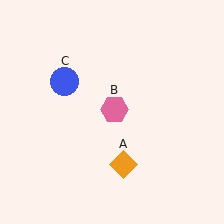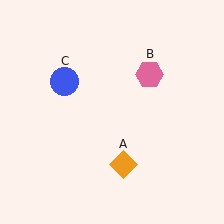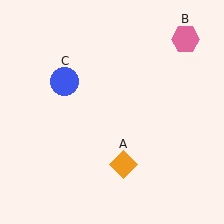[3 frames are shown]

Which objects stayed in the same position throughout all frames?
Orange diamond (object A) and blue circle (object C) remained stationary.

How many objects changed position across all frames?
1 object changed position: pink hexagon (object B).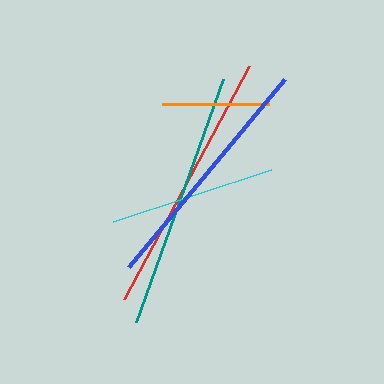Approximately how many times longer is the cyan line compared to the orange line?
The cyan line is approximately 1.6 times the length of the orange line.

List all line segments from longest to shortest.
From longest to shortest: red, teal, blue, cyan, orange.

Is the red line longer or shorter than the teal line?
The red line is longer than the teal line.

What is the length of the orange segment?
The orange segment is approximately 107 pixels long.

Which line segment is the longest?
The red line is the longest at approximately 265 pixels.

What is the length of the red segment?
The red segment is approximately 265 pixels long.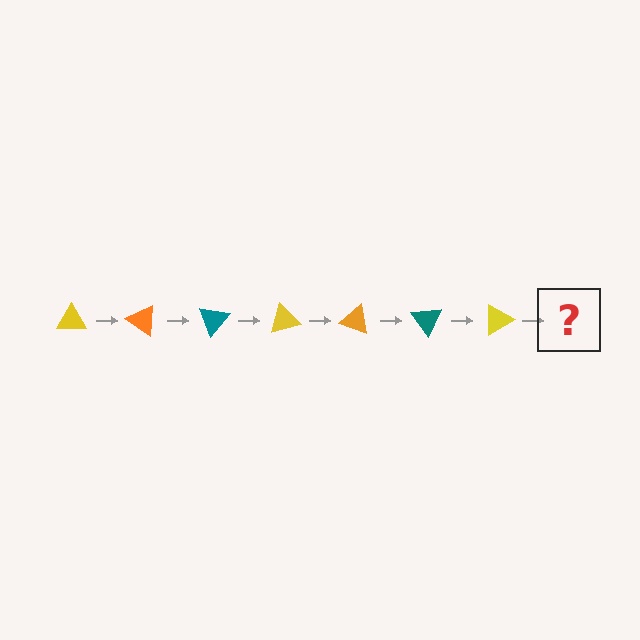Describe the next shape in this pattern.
It should be an orange triangle, rotated 245 degrees from the start.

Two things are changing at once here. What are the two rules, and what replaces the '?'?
The two rules are that it rotates 35 degrees each step and the color cycles through yellow, orange, and teal. The '?' should be an orange triangle, rotated 245 degrees from the start.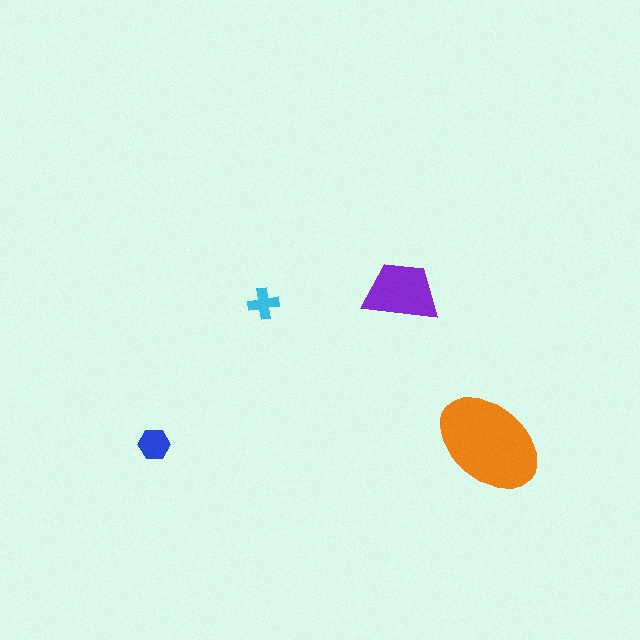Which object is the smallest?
The cyan cross.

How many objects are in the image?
There are 4 objects in the image.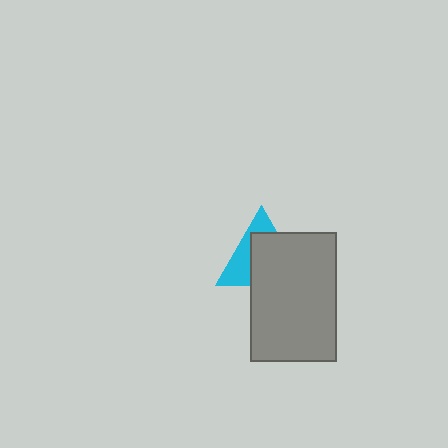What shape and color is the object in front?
The object in front is a gray rectangle.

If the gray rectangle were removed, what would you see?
You would see the complete cyan triangle.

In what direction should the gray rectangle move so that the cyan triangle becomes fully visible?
The gray rectangle should move toward the lower-right. That is the shortest direction to clear the overlap and leave the cyan triangle fully visible.